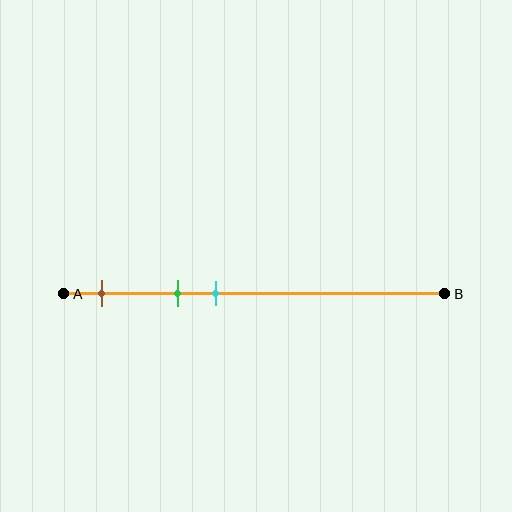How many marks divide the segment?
There are 3 marks dividing the segment.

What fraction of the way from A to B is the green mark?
The green mark is approximately 30% (0.3) of the way from A to B.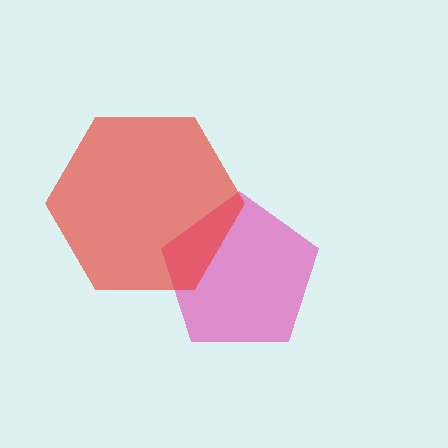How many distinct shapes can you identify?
There are 2 distinct shapes: a pink pentagon, a red hexagon.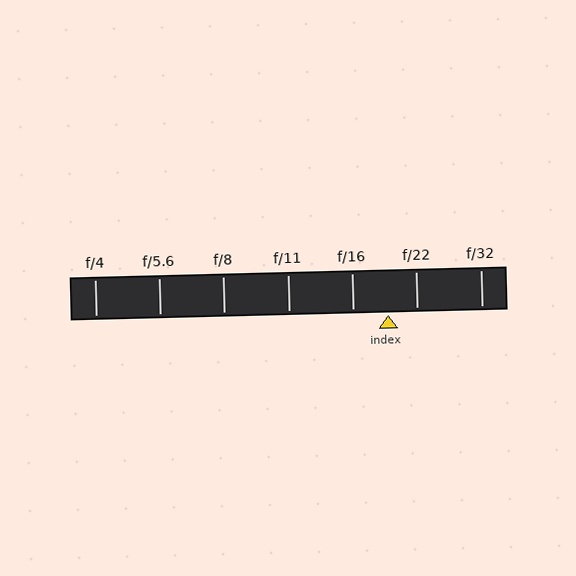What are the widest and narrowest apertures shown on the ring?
The widest aperture shown is f/4 and the narrowest is f/32.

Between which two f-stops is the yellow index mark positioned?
The index mark is between f/16 and f/22.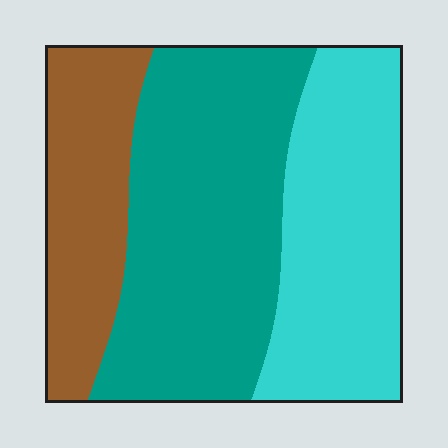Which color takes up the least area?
Brown, at roughly 20%.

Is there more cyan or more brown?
Cyan.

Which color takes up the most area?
Teal, at roughly 45%.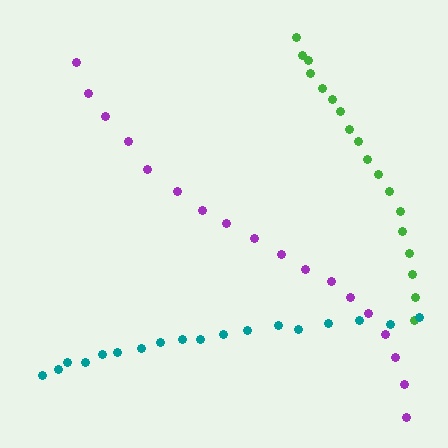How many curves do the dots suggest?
There are 3 distinct paths.